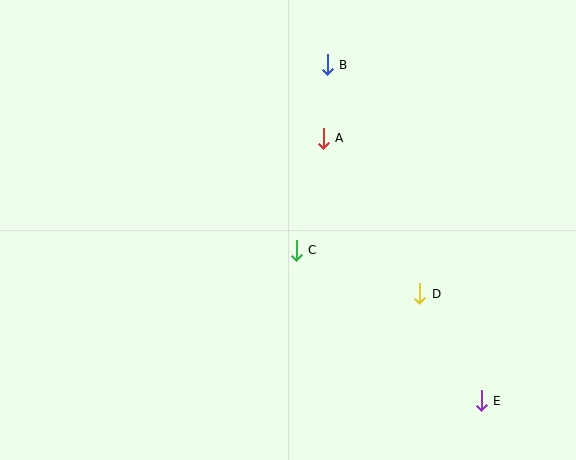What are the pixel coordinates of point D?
Point D is at (420, 294).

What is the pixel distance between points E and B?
The distance between E and B is 370 pixels.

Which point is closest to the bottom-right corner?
Point E is closest to the bottom-right corner.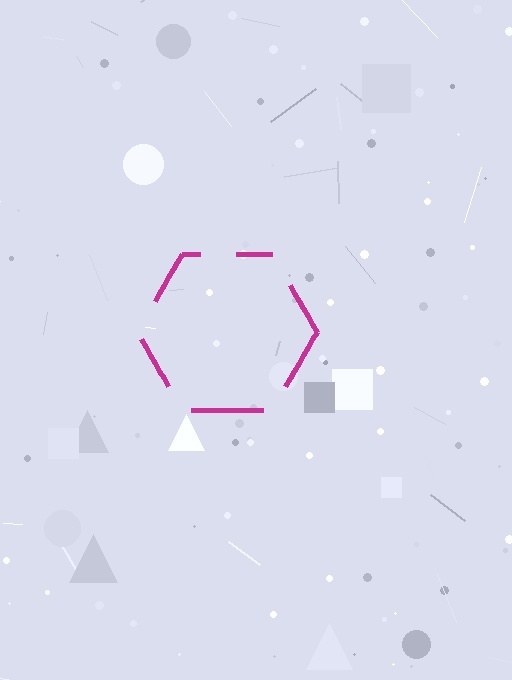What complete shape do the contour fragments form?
The contour fragments form a hexagon.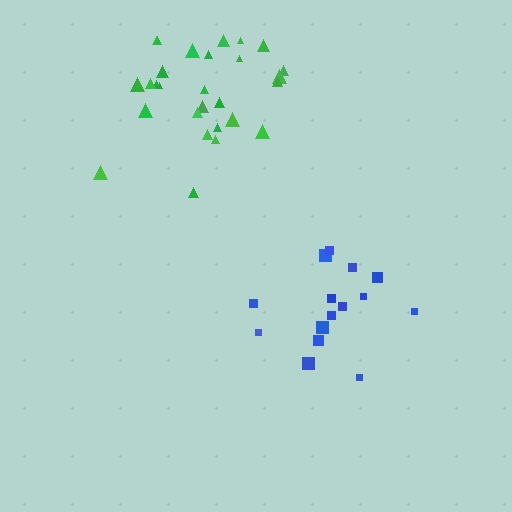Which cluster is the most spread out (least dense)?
Blue.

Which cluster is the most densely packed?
Green.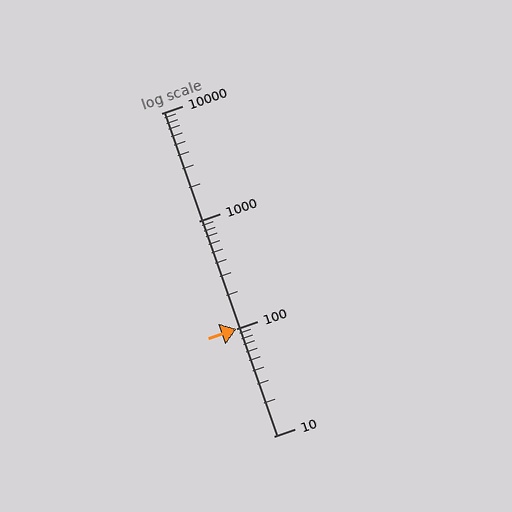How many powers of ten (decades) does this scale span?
The scale spans 3 decades, from 10 to 10000.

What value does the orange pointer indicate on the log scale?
The pointer indicates approximately 99.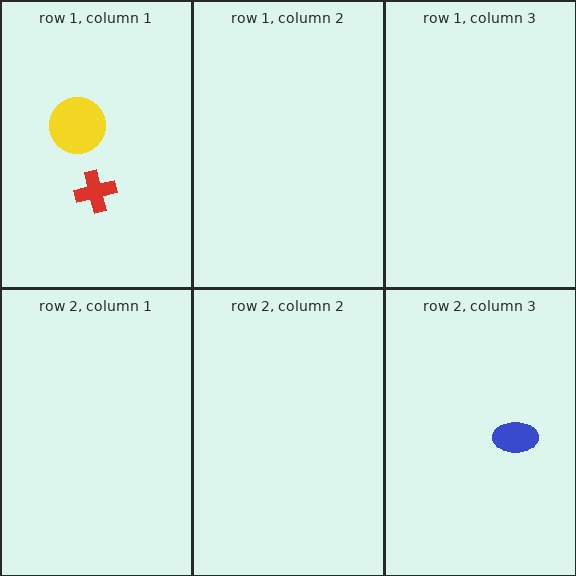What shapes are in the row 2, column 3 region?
The blue ellipse.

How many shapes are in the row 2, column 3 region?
1.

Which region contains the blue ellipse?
The row 2, column 3 region.